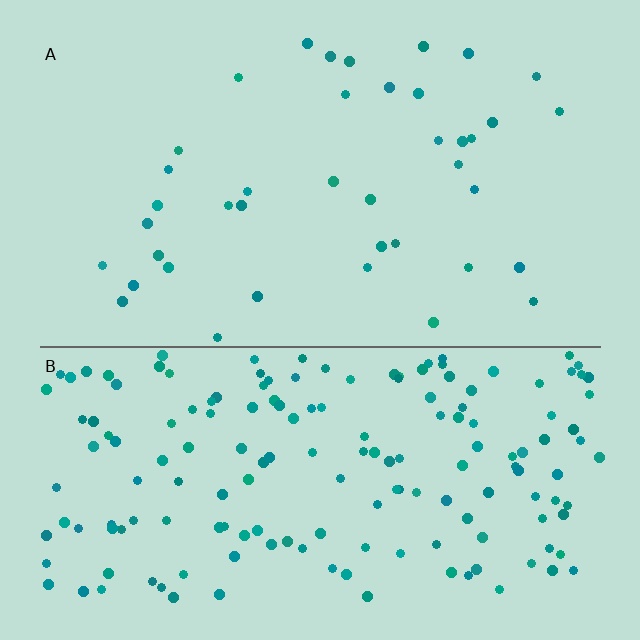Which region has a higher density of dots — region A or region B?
B (the bottom).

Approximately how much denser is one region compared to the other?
Approximately 4.2× — region B over region A.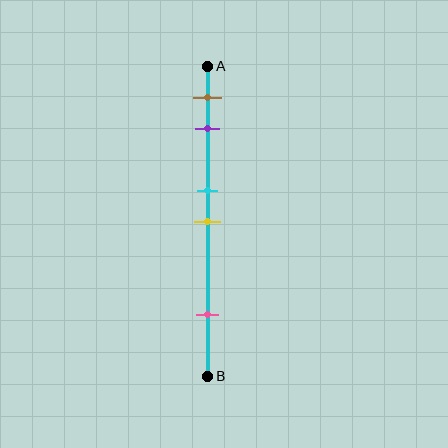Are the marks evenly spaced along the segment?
No, the marks are not evenly spaced.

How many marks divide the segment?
There are 5 marks dividing the segment.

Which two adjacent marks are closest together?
The cyan and yellow marks are the closest adjacent pair.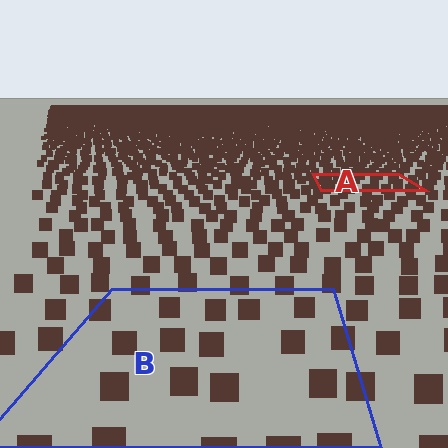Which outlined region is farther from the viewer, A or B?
Region A is farther from the viewer — the texture elements inside it appear smaller and more densely packed.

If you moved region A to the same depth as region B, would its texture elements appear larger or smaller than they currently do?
They would appear larger. At a closer depth, the same texture elements are projected at a bigger on-screen size.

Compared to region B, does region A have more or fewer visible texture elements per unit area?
Region A has more texture elements per unit area — they are packed more densely because it is farther away.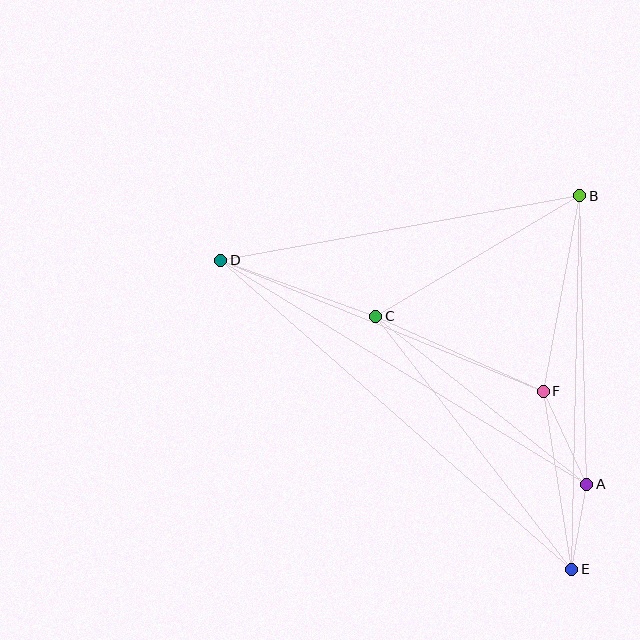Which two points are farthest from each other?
Points D and E are farthest from each other.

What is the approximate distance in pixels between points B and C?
The distance between B and C is approximately 237 pixels.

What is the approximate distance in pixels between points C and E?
The distance between C and E is approximately 320 pixels.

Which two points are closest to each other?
Points A and E are closest to each other.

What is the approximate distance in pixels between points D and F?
The distance between D and F is approximately 348 pixels.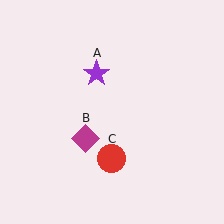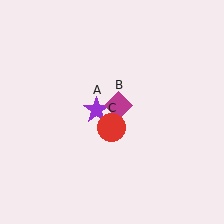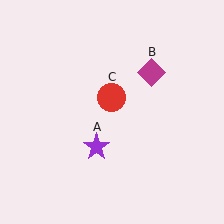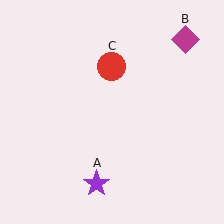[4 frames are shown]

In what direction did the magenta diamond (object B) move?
The magenta diamond (object B) moved up and to the right.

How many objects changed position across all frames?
3 objects changed position: purple star (object A), magenta diamond (object B), red circle (object C).